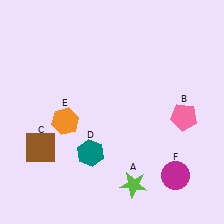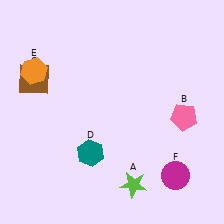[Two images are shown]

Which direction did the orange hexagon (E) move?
The orange hexagon (E) moved up.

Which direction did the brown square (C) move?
The brown square (C) moved up.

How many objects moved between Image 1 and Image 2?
2 objects moved between the two images.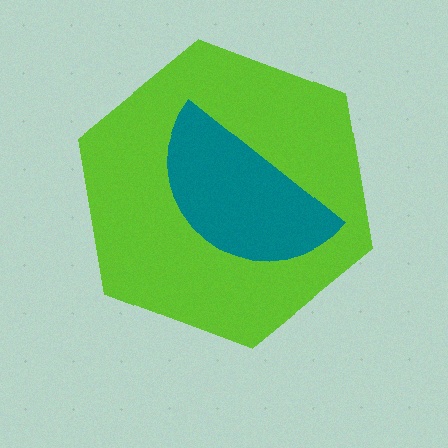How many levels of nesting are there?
2.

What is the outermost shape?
The lime hexagon.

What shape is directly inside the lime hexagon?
The teal semicircle.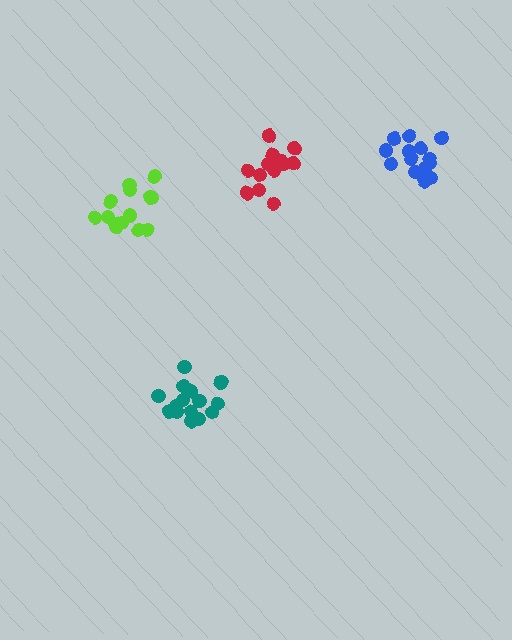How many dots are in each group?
Group 1: 16 dots, Group 2: 16 dots, Group 3: 15 dots, Group 4: 14 dots (61 total).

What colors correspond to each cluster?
The clusters are colored: teal, red, blue, lime.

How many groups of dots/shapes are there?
There are 4 groups.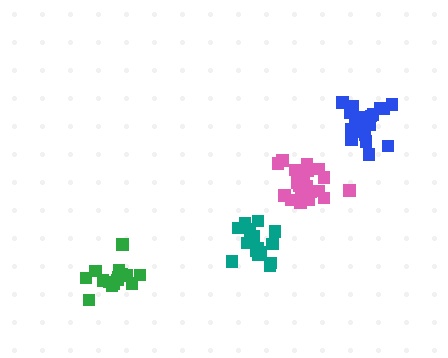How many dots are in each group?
Group 1: 20 dots, Group 2: 21 dots, Group 3: 16 dots, Group 4: 16 dots (73 total).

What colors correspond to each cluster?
The clusters are colored: blue, pink, green, teal.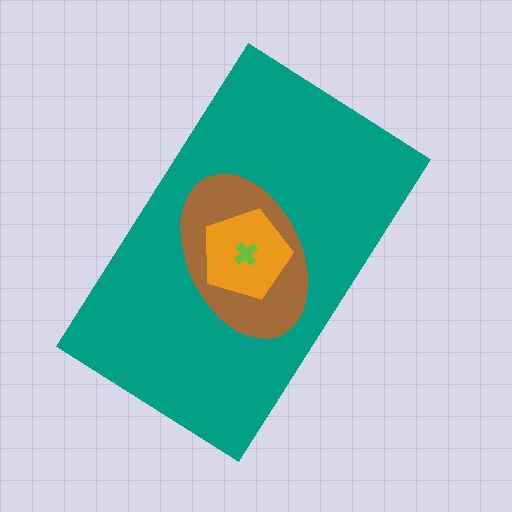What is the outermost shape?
The teal rectangle.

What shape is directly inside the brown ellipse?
The orange pentagon.